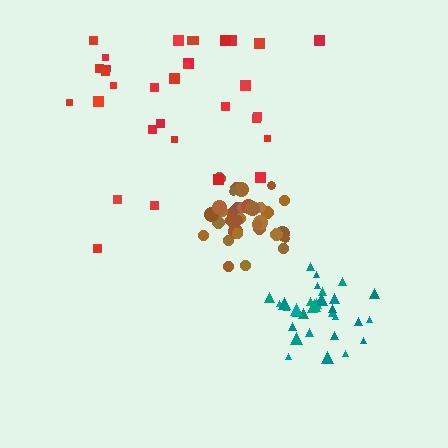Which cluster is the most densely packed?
Brown.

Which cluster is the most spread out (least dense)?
Red.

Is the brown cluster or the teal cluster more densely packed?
Brown.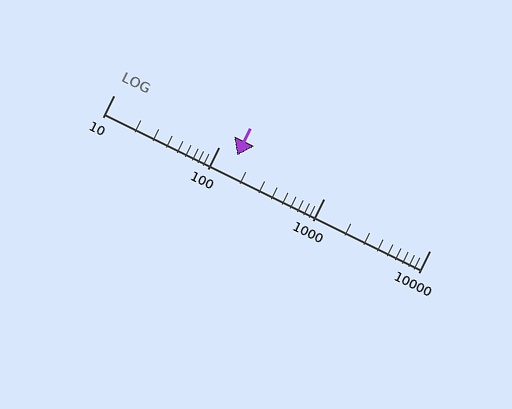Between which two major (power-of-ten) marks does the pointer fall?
The pointer is between 100 and 1000.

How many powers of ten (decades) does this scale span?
The scale spans 3 decades, from 10 to 10000.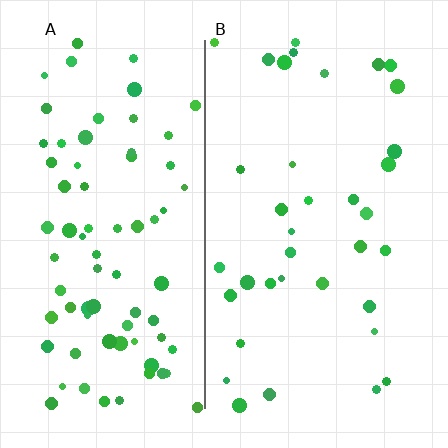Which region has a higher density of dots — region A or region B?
A (the left).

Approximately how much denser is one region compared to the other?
Approximately 2.1× — region A over region B.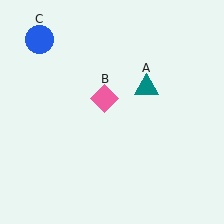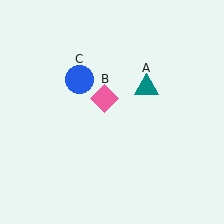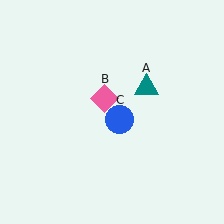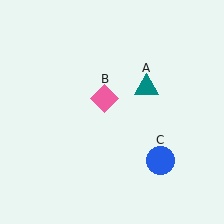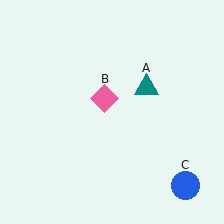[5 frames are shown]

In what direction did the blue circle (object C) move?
The blue circle (object C) moved down and to the right.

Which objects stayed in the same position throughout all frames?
Teal triangle (object A) and pink diamond (object B) remained stationary.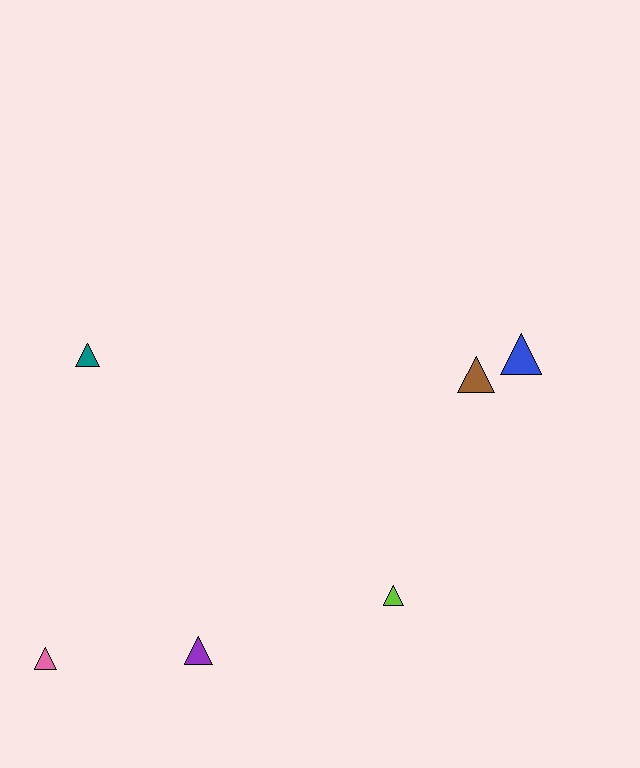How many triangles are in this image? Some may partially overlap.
There are 6 triangles.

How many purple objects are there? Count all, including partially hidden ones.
There is 1 purple object.